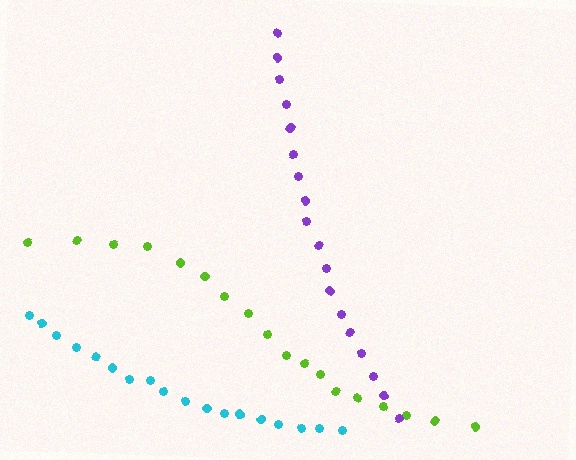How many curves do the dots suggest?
There are 3 distinct paths.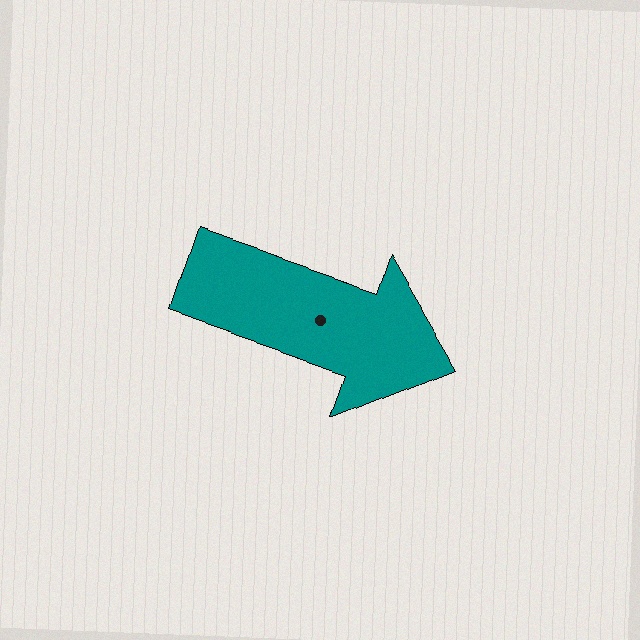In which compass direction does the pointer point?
East.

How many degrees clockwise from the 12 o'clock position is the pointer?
Approximately 109 degrees.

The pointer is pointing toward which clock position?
Roughly 4 o'clock.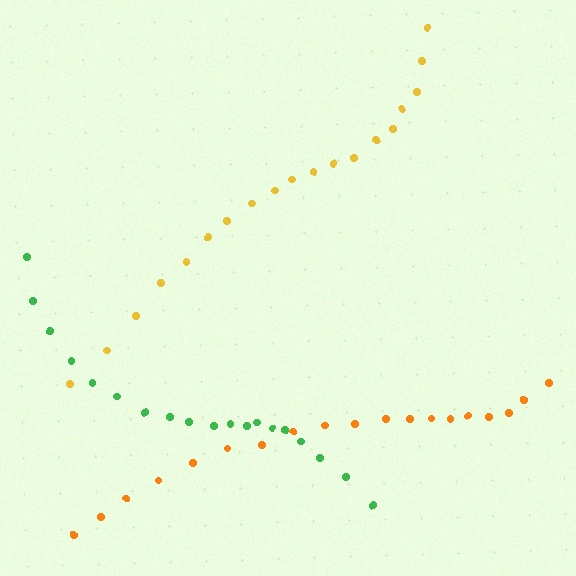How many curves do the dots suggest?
There are 3 distinct paths.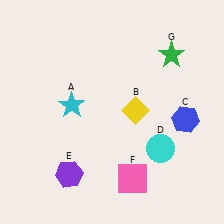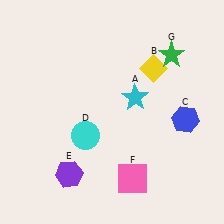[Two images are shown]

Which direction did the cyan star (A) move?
The cyan star (A) moved right.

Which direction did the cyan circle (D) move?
The cyan circle (D) moved left.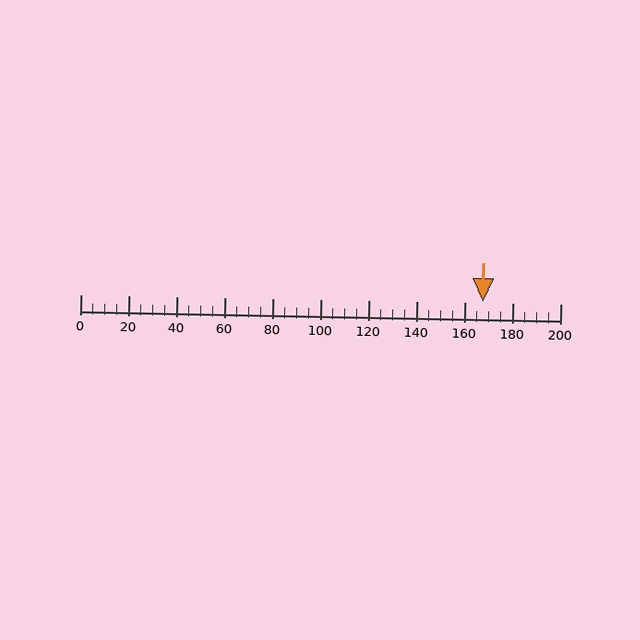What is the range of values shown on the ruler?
The ruler shows values from 0 to 200.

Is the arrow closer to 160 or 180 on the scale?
The arrow is closer to 160.